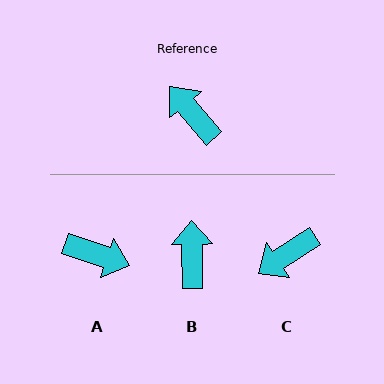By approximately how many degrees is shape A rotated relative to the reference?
Approximately 149 degrees clockwise.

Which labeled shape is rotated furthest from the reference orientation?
A, about 149 degrees away.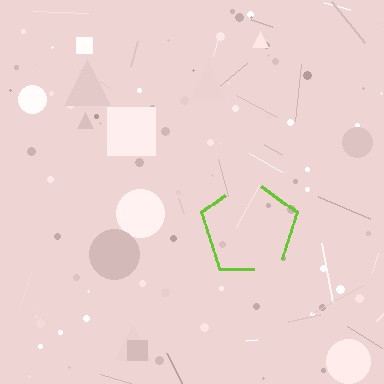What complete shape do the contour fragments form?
The contour fragments form a pentagon.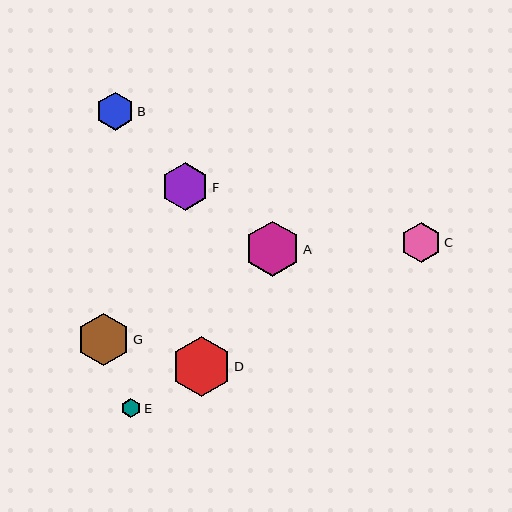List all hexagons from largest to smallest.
From largest to smallest: D, A, G, F, C, B, E.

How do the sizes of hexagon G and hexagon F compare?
Hexagon G and hexagon F are approximately the same size.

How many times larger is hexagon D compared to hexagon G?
Hexagon D is approximately 1.1 times the size of hexagon G.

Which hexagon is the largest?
Hexagon D is the largest with a size of approximately 60 pixels.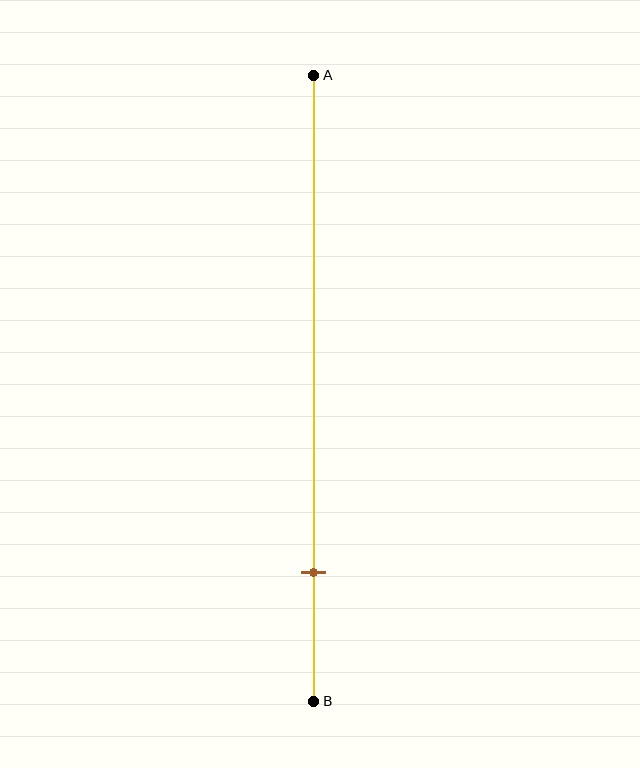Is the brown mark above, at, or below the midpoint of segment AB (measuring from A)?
The brown mark is below the midpoint of segment AB.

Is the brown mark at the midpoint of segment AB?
No, the mark is at about 80% from A, not at the 50% midpoint.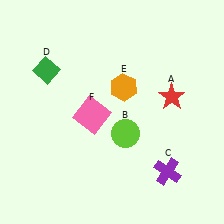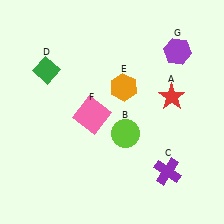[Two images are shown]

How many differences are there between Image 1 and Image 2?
There is 1 difference between the two images.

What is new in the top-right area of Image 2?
A purple hexagon (G) was added in the top-right area of Image 2.